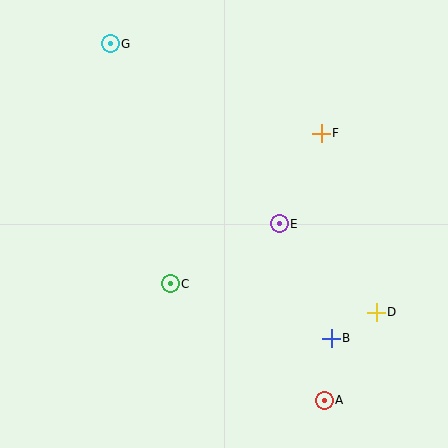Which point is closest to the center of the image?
Point E at (279, 224) is closest to the center.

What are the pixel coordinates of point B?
Point B is at (331, 338).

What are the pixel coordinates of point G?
Point G is at (110, 44).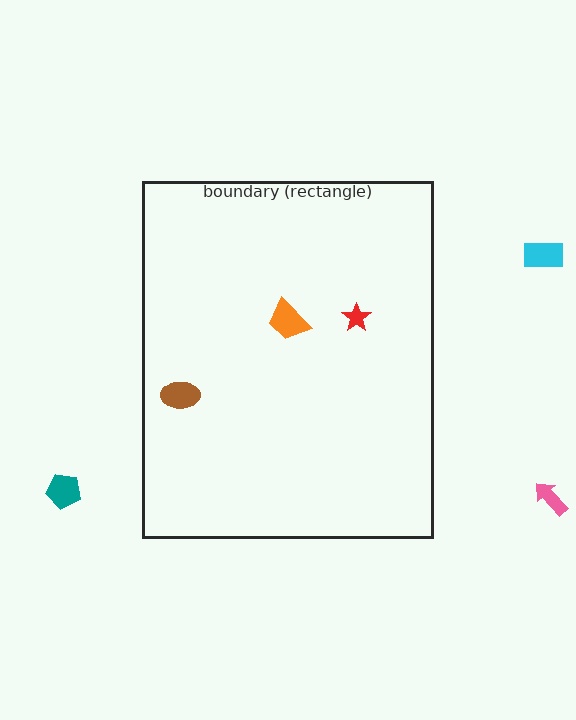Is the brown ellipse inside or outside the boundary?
Inside.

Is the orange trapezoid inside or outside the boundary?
Inside.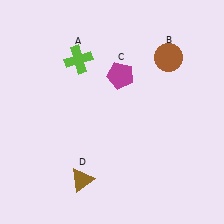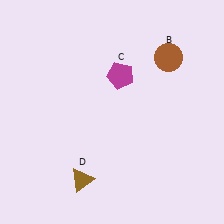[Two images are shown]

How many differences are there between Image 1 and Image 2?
There is 1 difference between the two images.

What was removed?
The lime cross (A) was removed in Image 2.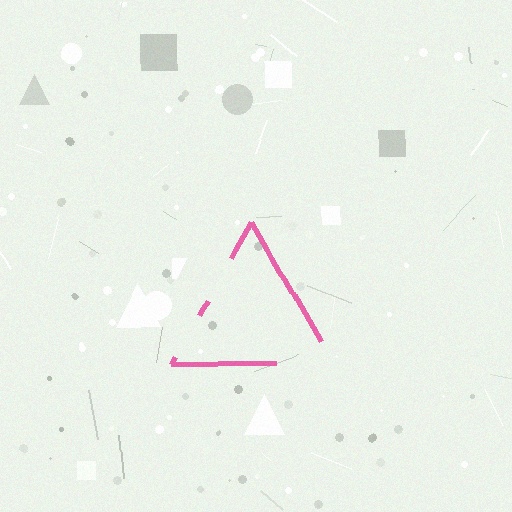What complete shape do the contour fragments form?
The contour fragments form a triangle.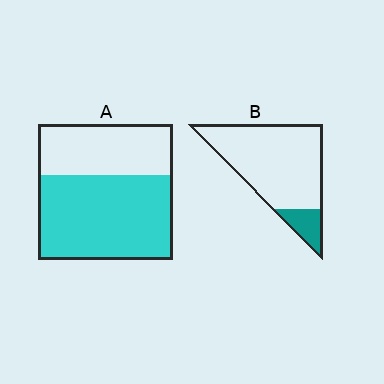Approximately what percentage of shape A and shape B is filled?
A is approximately 60% and B is approximately 15%.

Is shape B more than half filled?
No.